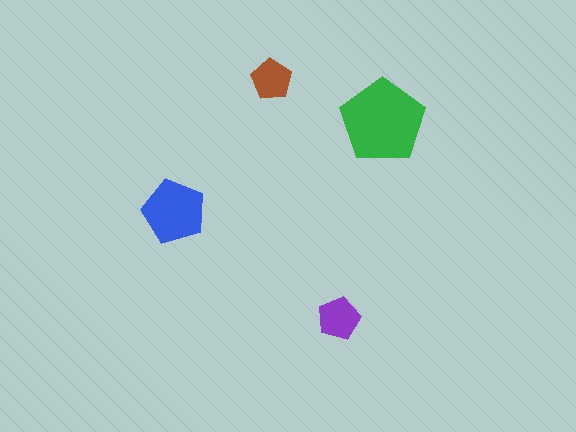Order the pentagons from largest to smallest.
the green one, the blue one, the purple one, the brown one.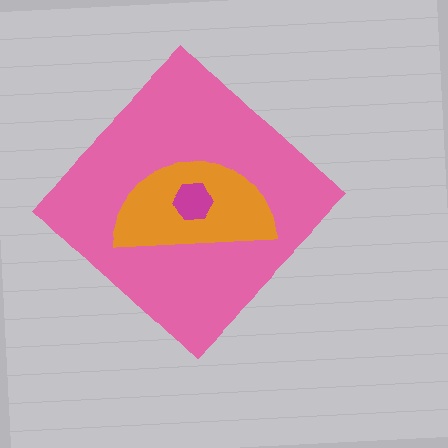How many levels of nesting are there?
3.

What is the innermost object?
The magenta hexagon.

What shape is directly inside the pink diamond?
The orange semicircle.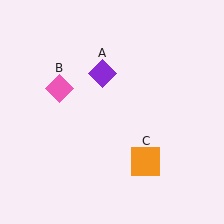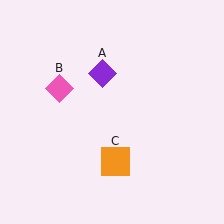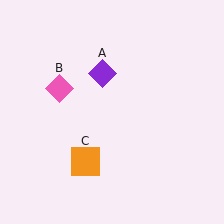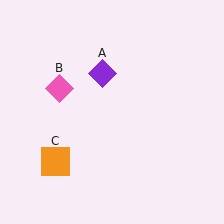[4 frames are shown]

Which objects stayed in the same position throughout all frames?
Purple diamond (object A) and pink diamond (object B) remained stationary.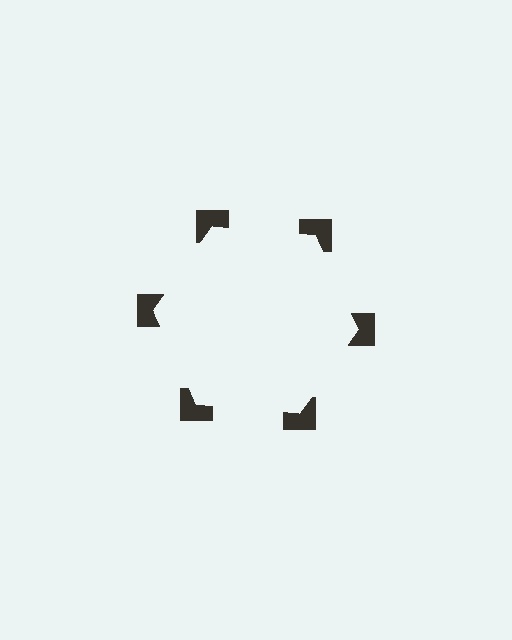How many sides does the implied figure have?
6 sides.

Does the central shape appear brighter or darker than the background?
It typically appears slightly brighter than the background, even though no actual brightness change is drawn.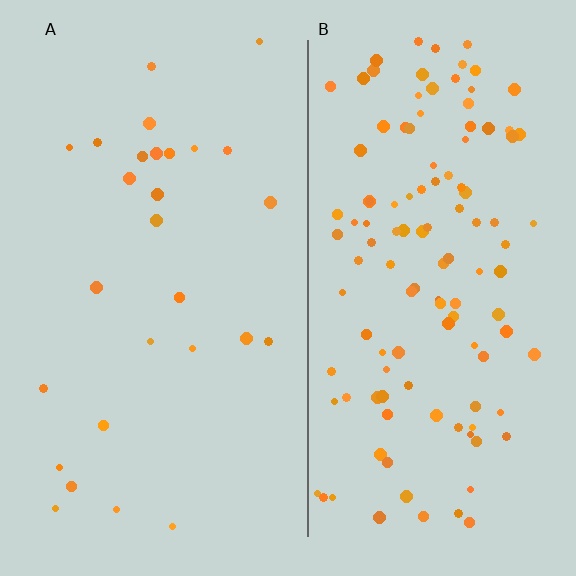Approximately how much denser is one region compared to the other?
Approximately 4.4× — region B over region A.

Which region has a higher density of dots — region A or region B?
B (the right).